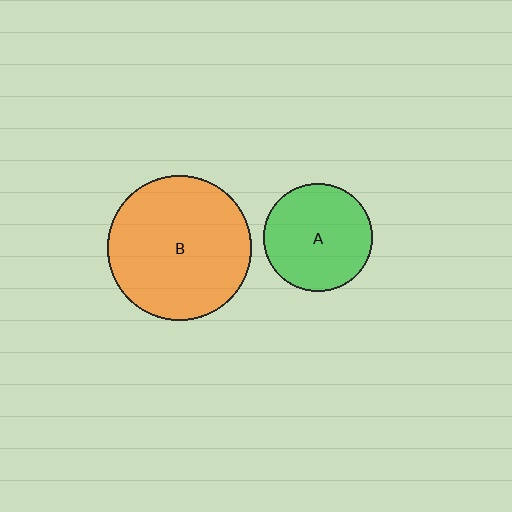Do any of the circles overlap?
No, none of the circles overlap.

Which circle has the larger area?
Circle B (orange).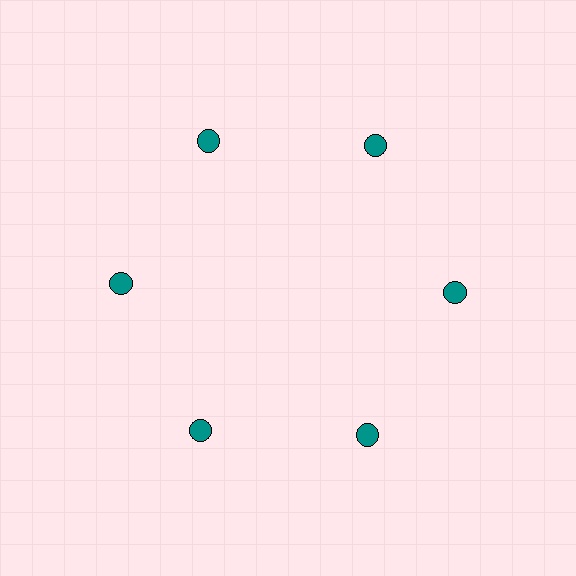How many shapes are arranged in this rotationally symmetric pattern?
There are 6 shapes, arranged in 6 groups of 1.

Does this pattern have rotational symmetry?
Yes, this pattern has 6-fold rotational symmetry. It looks the same after rotating 60 degrees around the center.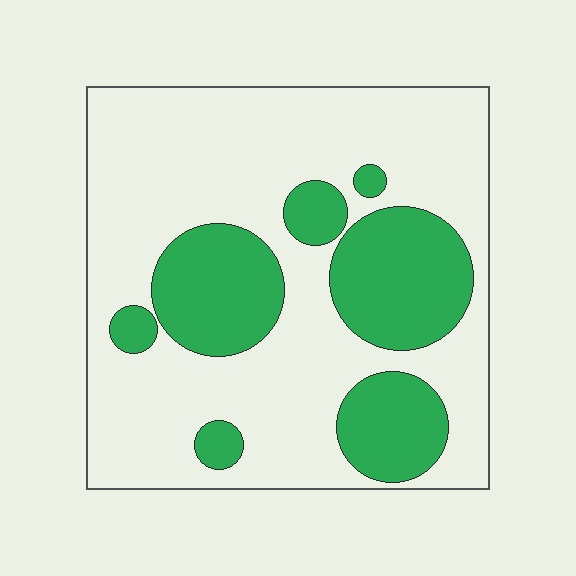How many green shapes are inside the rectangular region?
7.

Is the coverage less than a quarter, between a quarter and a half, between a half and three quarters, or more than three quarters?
Between a quarter and a half.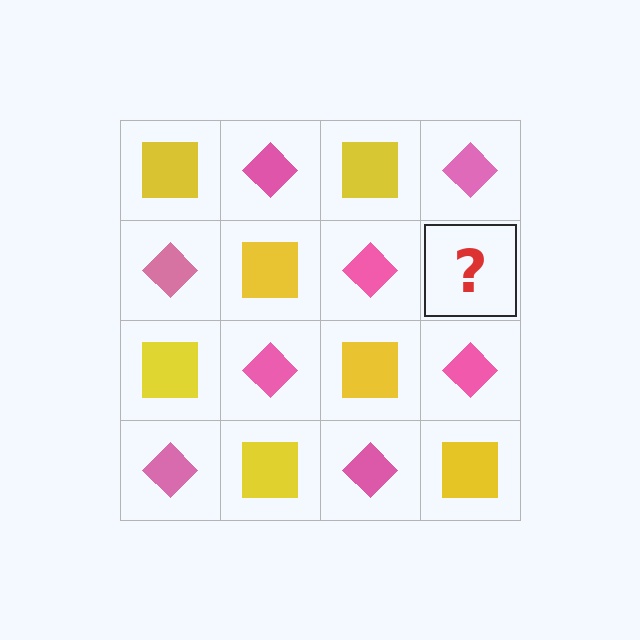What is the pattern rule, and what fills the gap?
The rule is that it alternates yellow square and pink diamond in a checkerboard pattern. The gap should be filled with a yellow square.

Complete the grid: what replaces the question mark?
The question mark should be replaced with a yellow square.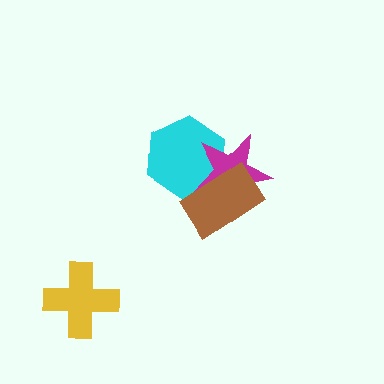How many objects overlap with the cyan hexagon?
2 objects overlap with the cyan hexagon.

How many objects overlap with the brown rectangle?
2 objects overlap with the brown rectangle.